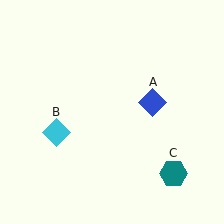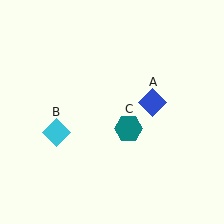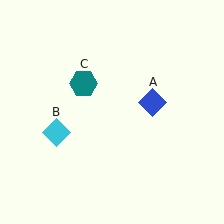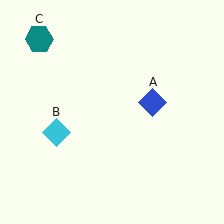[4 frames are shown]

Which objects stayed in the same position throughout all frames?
Blue diamond (object A) and cyan diamond (object B) remained stationary.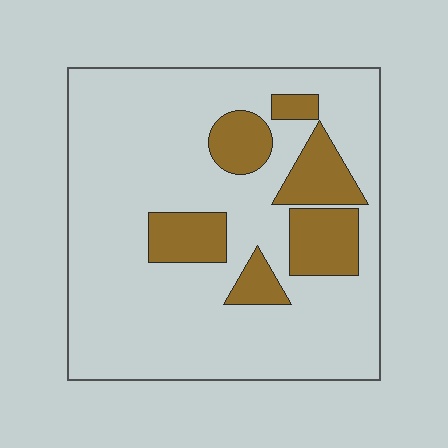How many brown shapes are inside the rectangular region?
6.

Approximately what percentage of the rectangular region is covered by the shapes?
Approximately 20%.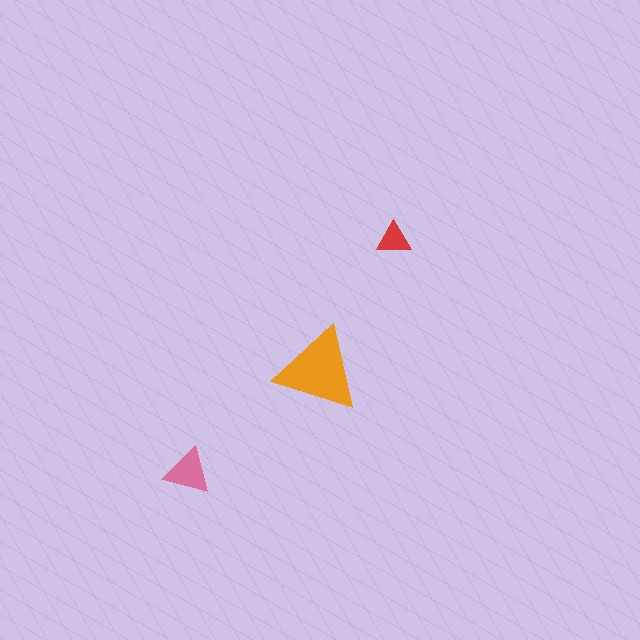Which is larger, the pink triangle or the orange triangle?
The orange one.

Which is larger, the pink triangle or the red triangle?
The pink one.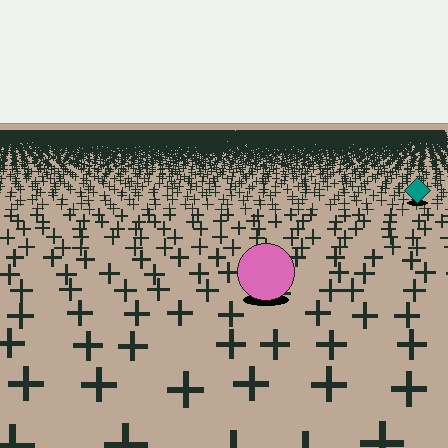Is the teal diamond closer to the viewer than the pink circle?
No. The pink circle is closer — you can tell from the texture gradient: the ground texture is coarser near it.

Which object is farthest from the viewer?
The teal diamond is farthest from the viewer. It appears smaller and the ground texture around it is denser.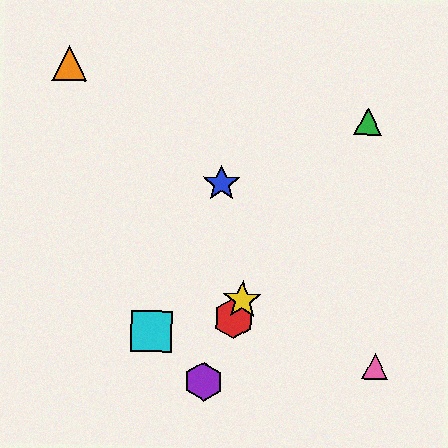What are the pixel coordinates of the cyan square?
The cyan square is at (151, 331).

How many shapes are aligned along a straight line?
3 shapes (the red hexagon, the yellow star, the purple hexagon) are aligned along a straight line.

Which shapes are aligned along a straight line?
The red hexagon, the yellow star, the purple hexagon are aligned along a straight line.